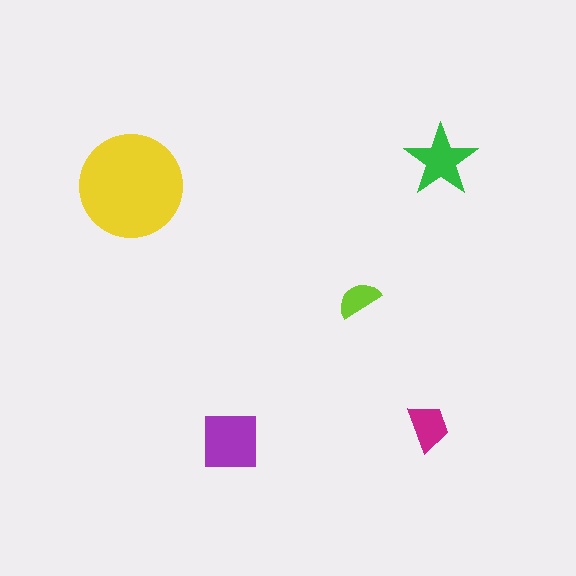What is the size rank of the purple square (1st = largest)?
2nd.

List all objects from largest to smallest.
The yellow circle, the purple square, the green star, the magenta trapezoid, the lime semicircle.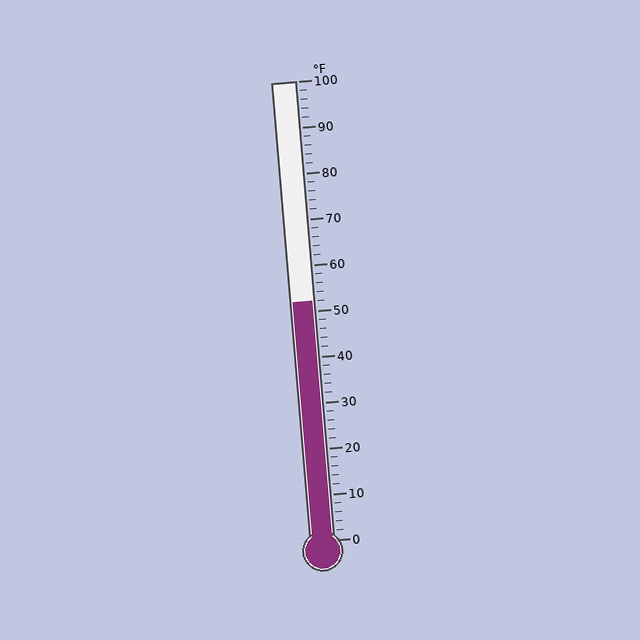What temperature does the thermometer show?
The thermometer shows approximately 52°F.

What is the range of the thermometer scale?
The thermometer scale ranges from 0°F to 100°F.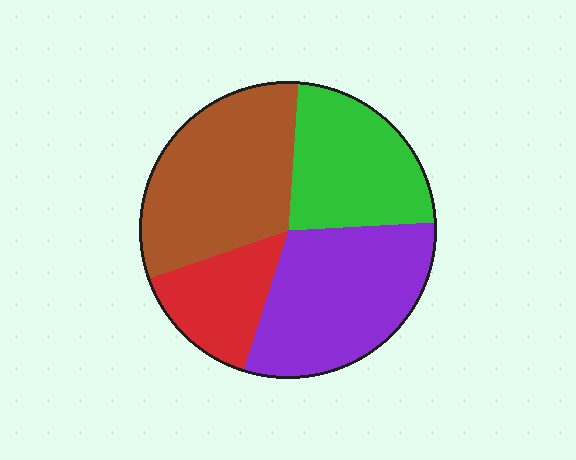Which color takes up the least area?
Red, at roughly 15%.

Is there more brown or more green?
Brown.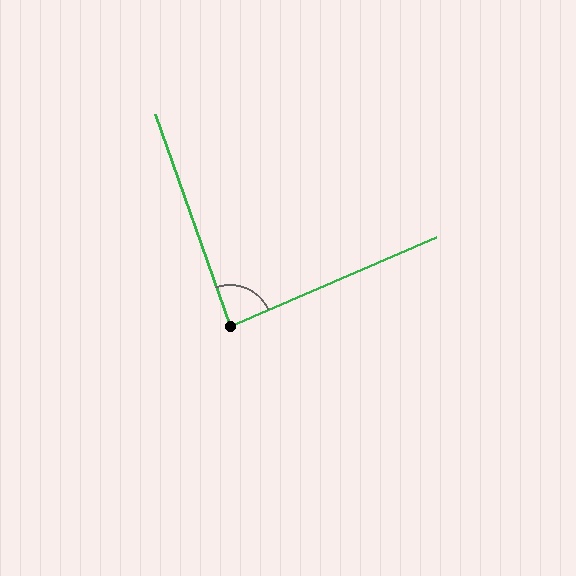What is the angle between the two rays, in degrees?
Approximately 86 degrees.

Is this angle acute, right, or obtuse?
It is approximately a right angle.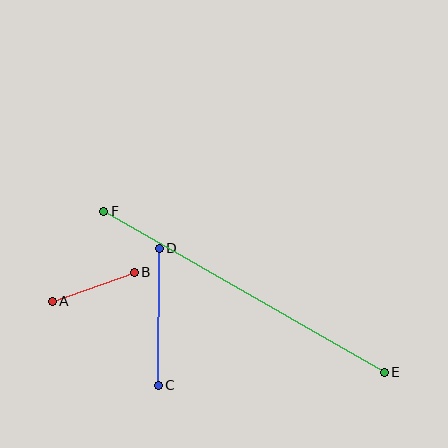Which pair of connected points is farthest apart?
Points E and F are farthest apart.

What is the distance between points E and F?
The distance is approximately 323 pixels.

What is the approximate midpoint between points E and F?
The midpoint is at approximately (244, 292) pixels.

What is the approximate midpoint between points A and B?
The midpoint is at approximately (93, 287) pixels.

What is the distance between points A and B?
The distance is approximately 87 pixels.